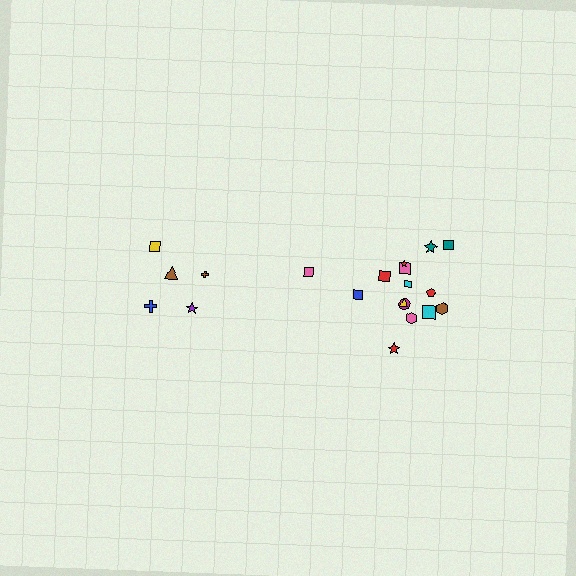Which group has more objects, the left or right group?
The right group.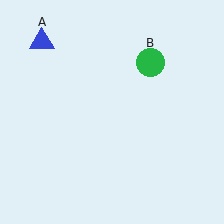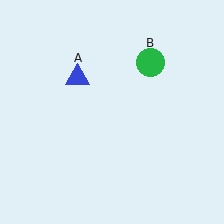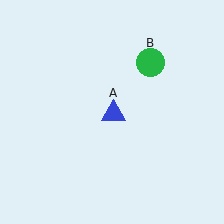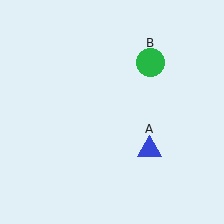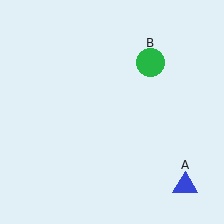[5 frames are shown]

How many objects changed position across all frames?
1 object changed position: blue triangle (object A).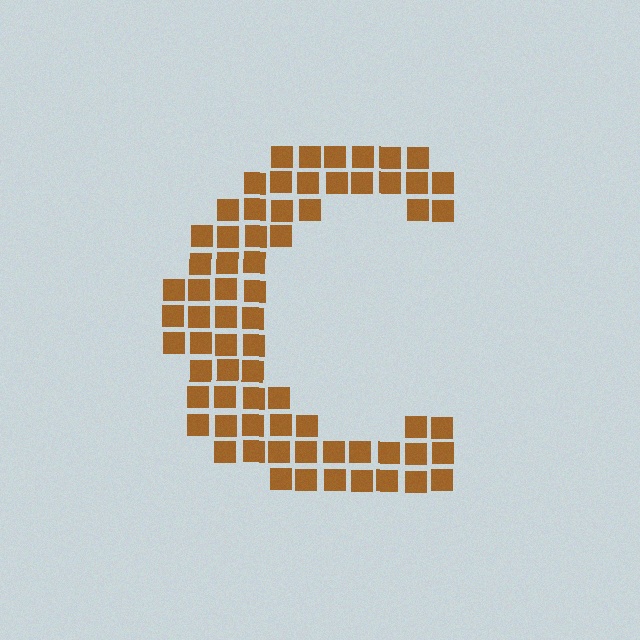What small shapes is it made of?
It is made of small squares.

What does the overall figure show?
The overall figure shows the letter C.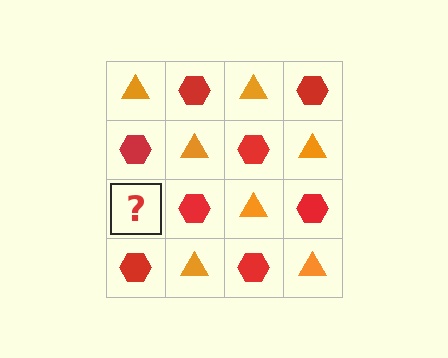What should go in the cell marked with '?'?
The missing cell should contain an orange triangle.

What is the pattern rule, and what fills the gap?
The rule is that it alternates orange triangle and red hexagon in a checkerboard pattern. The gap should be filled with an orange triangle.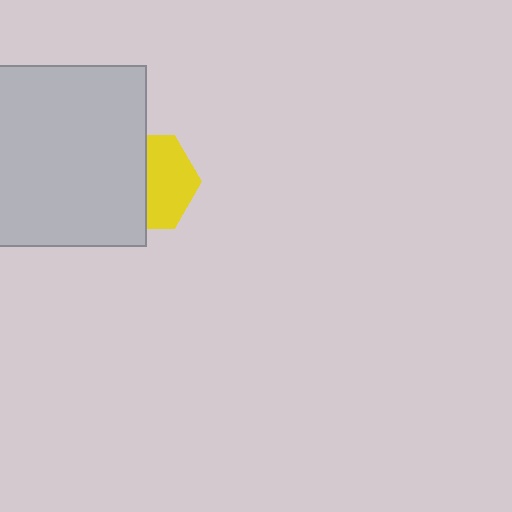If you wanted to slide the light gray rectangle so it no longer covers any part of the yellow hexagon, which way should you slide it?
Slide it left — that is the most direct way to separate the two shapes.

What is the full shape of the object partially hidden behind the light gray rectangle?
The partially hidden object is a yellow hexagon.